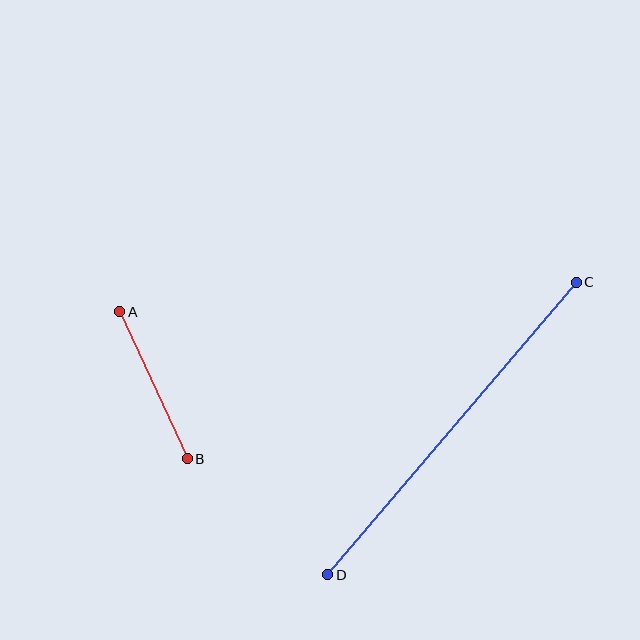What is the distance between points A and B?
The distance is approximately 162 pixels.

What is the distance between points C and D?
The distance is approximately 384 pixels.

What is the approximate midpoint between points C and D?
The midpoint is at approximately (452, 428) pixels.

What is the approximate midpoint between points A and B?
The midpoint is at approximately (154, 385) pixels.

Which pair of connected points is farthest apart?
Points C and D are farthest apart.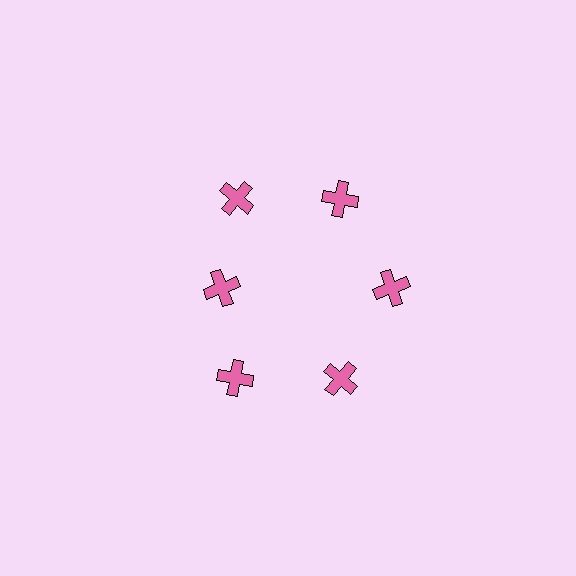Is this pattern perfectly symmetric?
No. The 6 pink crosses are arranged in a ring, but one element near the 9 o'clock position is pulled inward toward the center, breaking the 6-fold rotational symmetry.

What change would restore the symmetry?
The symmetry would be restored by moving it outward, back onto the ring so that all 6 crosses sit at equal angles and equal distance from the center.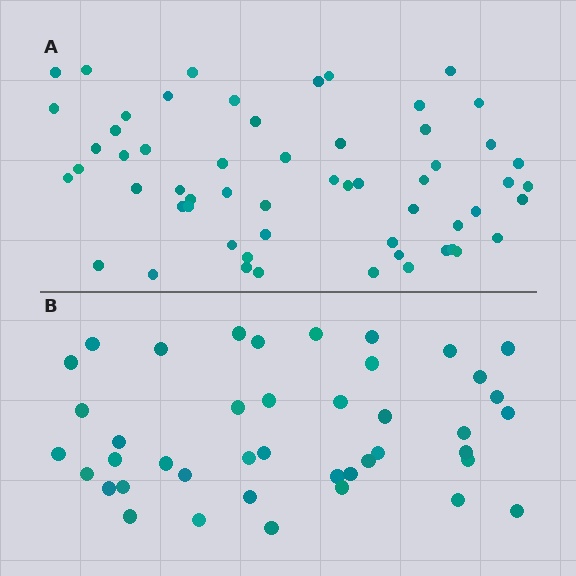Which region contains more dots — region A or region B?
Region A (the top region) has more dots.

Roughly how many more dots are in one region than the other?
Region A has approximately 15 more dots than region B.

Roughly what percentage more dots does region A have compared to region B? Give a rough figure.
About 40% more.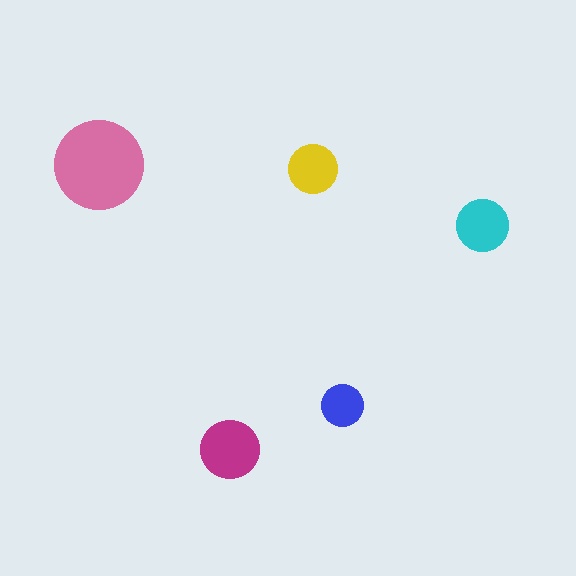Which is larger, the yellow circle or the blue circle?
The yellow one.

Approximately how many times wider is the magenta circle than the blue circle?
About 1.5 times wider.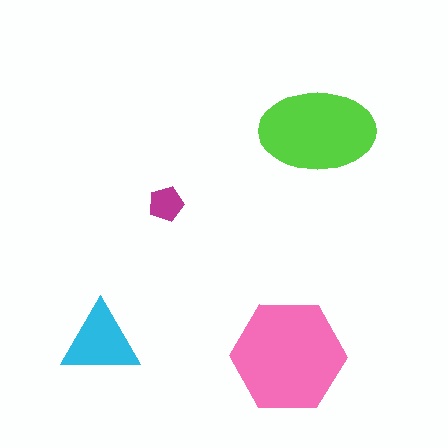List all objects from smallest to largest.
The magenta pentagon, the cyan triangle, the lime ellipse, the pink hexagon.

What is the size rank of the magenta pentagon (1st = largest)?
4th.